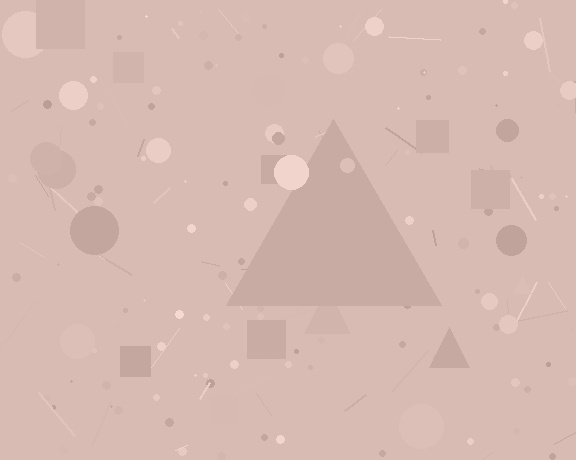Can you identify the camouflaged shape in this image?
The camouflaged shape is a triangle.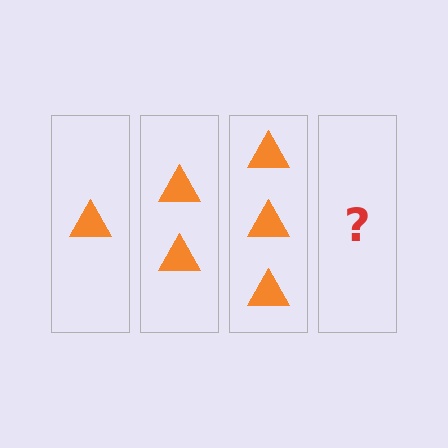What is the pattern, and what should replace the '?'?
The pattern is that each step adds one more triangle. The '?' should be 4 triangles.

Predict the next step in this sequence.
The next step is 4 triangles.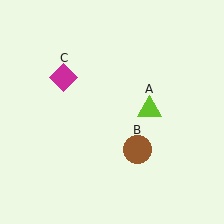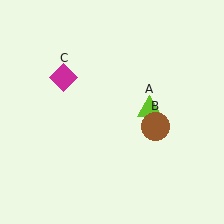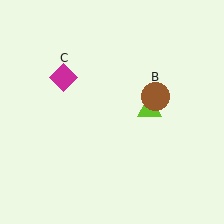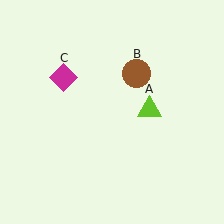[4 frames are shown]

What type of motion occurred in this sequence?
The brown circle (object B) rotated counterclockwise around the center of the scene.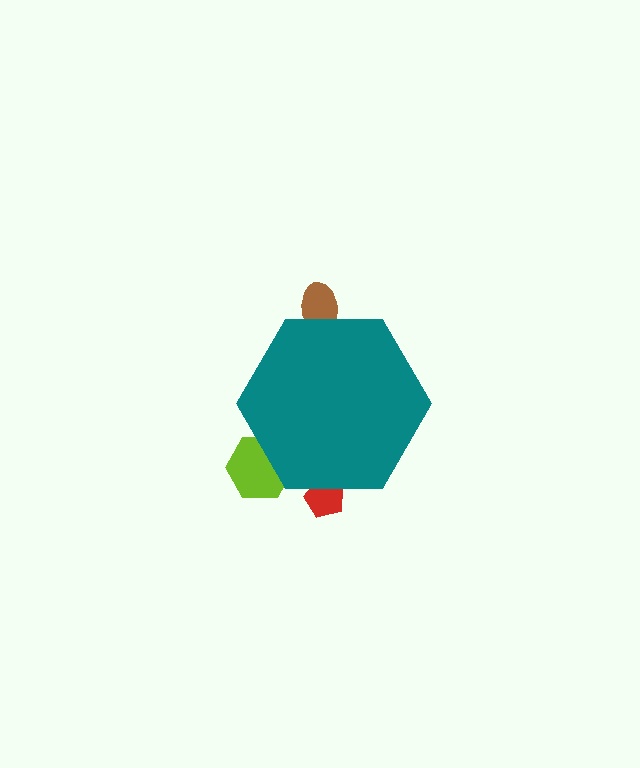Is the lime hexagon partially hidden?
Yes, the lime hexagon is partially hidden behind the teal hexagon.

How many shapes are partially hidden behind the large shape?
3 shapes are partially hidden.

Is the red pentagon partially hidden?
Yes, the red pentagon is partially hidden behind the teal hexagon.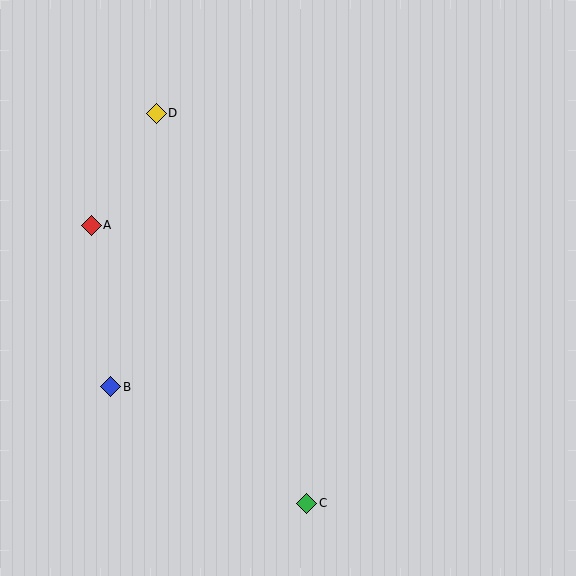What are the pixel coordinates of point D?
Point D is at (156, 114).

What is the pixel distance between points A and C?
The distance between A and C is 352 pixels.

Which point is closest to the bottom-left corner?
Point B is closest to the bottom-left corner.